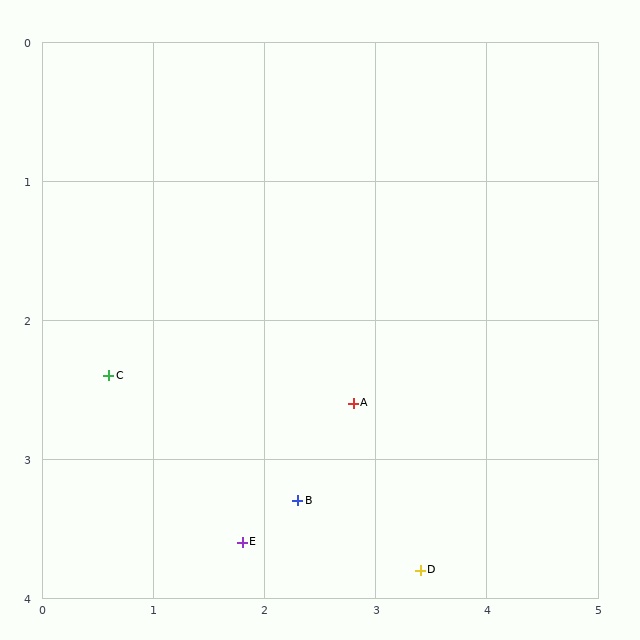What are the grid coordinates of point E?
Point E is at approximately (1.8, 3.6).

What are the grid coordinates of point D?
Point D is at approximately (3.4, 3.8).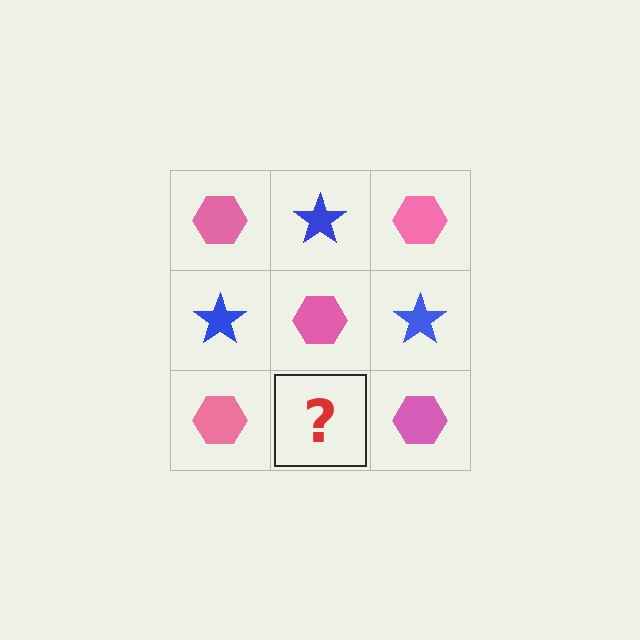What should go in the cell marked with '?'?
The missing cell should contain a blue star.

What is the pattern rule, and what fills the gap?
The rule is that it alternates pink hexagon and blue star in a checkerboard pattern. The gap should be filled with a blue star.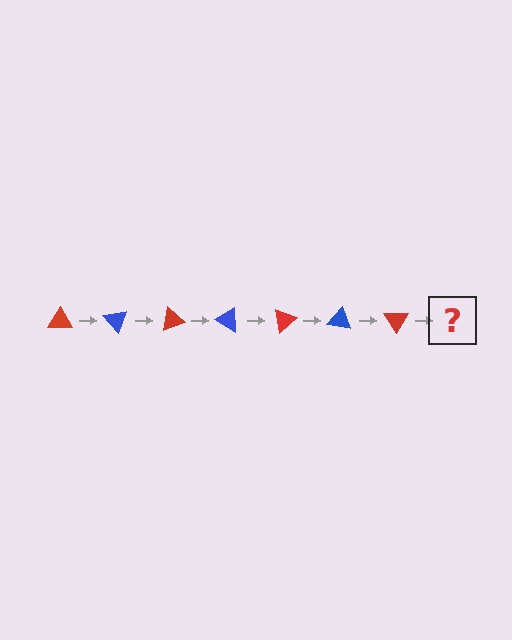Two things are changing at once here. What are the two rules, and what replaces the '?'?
The two rules are that it rotates 50 degrees each step and the color cycles through red and blue. The '?' should be a blue triangle, rotated 350 degrees from the start.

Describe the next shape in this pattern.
It should be a blue triangle, rotated 350 degrees from the start.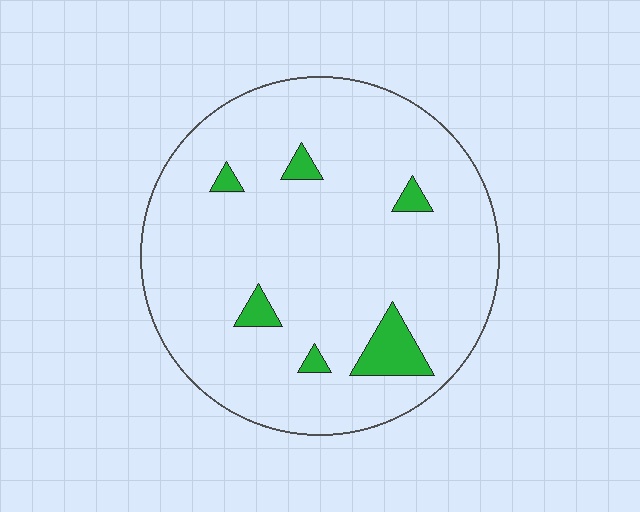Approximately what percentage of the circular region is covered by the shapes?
Approximately 5%.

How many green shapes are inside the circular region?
6.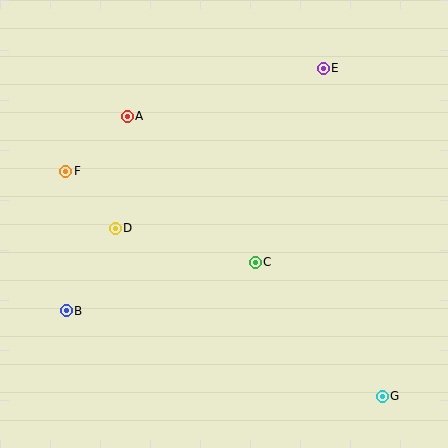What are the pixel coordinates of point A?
Point A is at (127, 116).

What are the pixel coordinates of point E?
Point E is at (323, 68).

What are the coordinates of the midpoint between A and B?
The midpoint between A and B is at (97, 213).